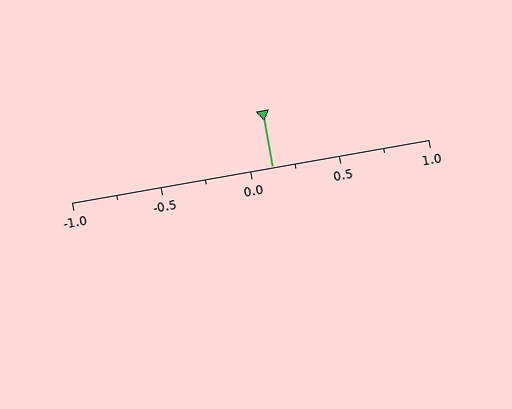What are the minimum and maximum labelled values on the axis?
The axis runs from -1.0 to 1.0.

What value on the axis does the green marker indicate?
The marker indicates approximately 0.12.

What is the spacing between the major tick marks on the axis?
The major ticks are spaced 0.5 apart.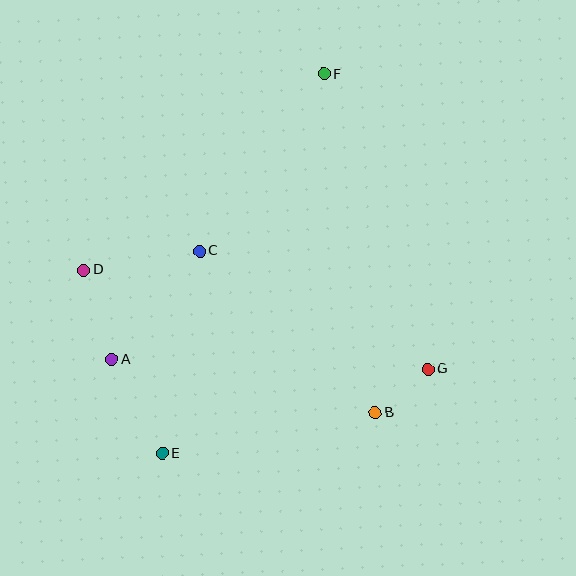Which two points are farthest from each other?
Points E and F are farthest from each other.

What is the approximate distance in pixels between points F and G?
The distance between F and G is approximately 313 pixels.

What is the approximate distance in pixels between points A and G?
The distance between A and G is approximately 316 pixels.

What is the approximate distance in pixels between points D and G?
The distance between D and G is approximately 358 pixels.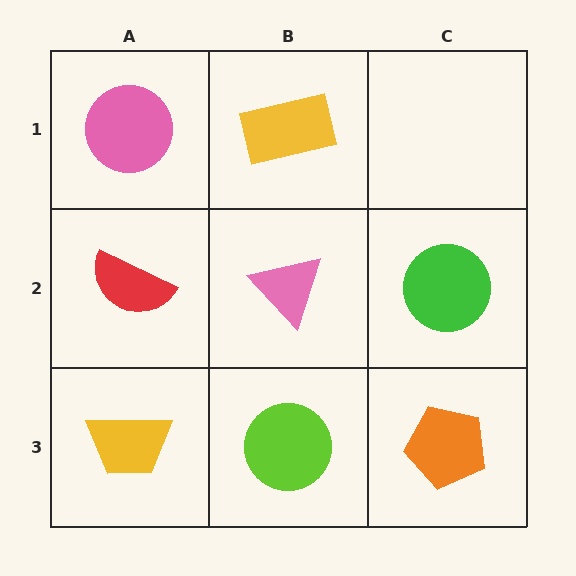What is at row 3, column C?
An orange pentagon.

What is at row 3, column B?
A lime circle.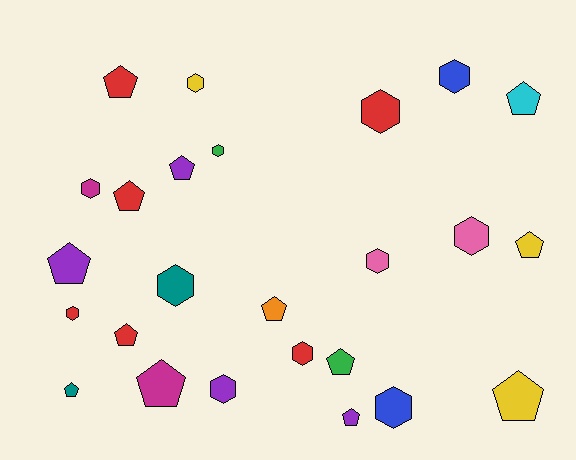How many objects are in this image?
There are 25 objects.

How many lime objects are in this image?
There are no lime objects.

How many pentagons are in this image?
There are 13 pentagons.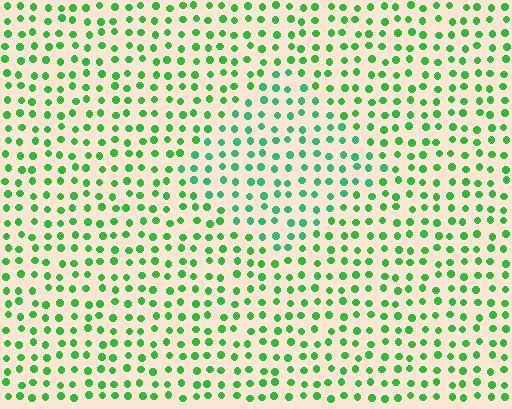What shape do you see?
I see a diamond.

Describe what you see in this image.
The image is filled with small green elements in a uniform arrangement. A diamond-shaped region is visible where the elements are tinted to a slightly different hue, forming a subtle color boundary.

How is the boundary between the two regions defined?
The boundary is defined purely by a slight shift in hue (about 26 degrees). Spacing, size, and orientation are identical on both sides.